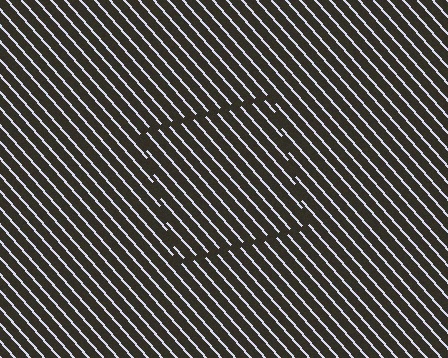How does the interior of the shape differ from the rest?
The interior of the shape contains the same grating, shifted by half a period — the contour is defined by the phase discontinuity where line-ends from the inner and outer gratings abut.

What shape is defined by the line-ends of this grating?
An illusory square. The interior of the shape contains the same grating, shifted by half a period — the contour is defined by the phase discontinuity where line-ends from the inner and outer gratings abut.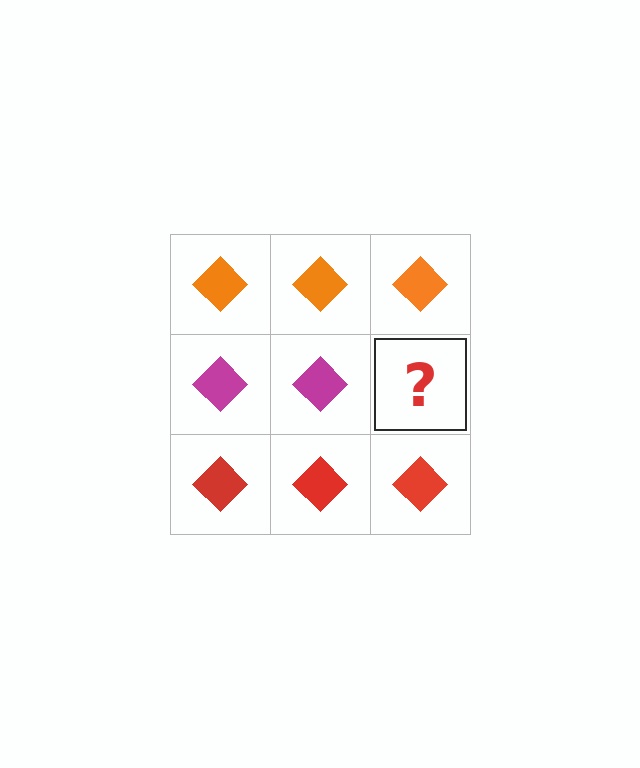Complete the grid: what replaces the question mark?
The question mark should be replaced with a magenta diamond.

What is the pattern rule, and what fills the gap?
The rule is that each row has a consistent color. The gap should be filled with a magenta diamond.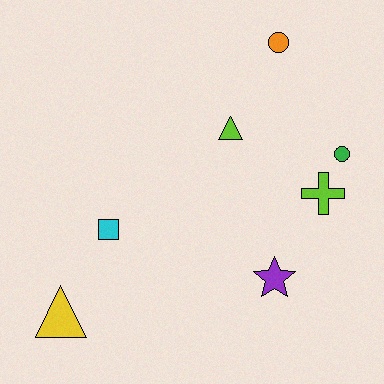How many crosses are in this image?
There is 1 cross.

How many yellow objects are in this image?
There is 1 yellow object.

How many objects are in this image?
There are 7 objects.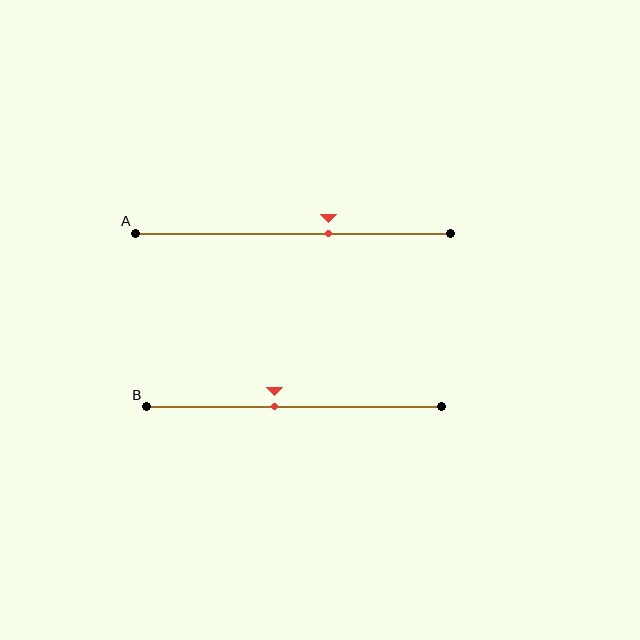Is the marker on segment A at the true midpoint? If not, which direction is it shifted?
No, the marker on segment A is shifted to the right by about 11% of the segment length.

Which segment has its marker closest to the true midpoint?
Segment B has its marker closest to the true midpoint.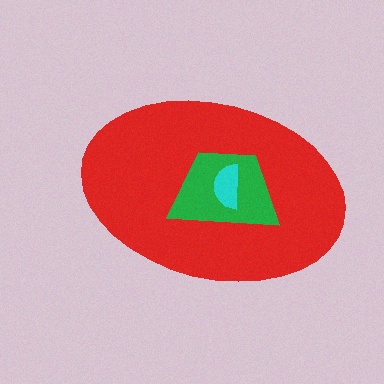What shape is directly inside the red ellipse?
The green trapezoid.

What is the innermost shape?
The cyan semicircle.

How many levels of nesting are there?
3.